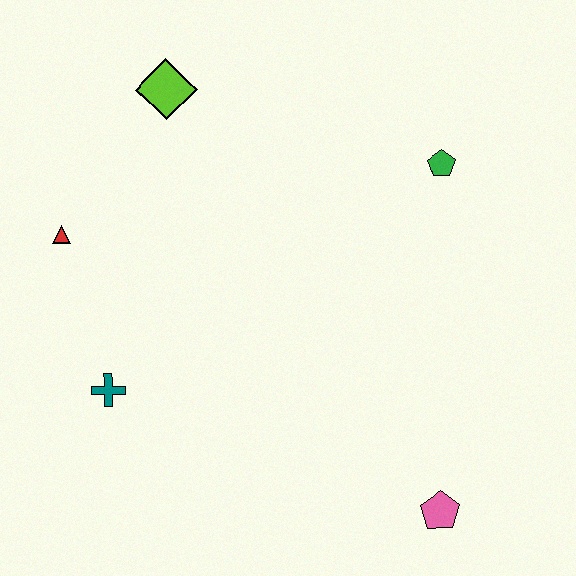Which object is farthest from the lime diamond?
The pink pentagon is farthest from the lime diamond.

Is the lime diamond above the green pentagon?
Yes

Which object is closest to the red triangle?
The teal cross is closest to the red triangle.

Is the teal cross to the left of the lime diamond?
Yes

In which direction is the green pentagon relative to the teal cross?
The green pentagon is to the right of the teal cross.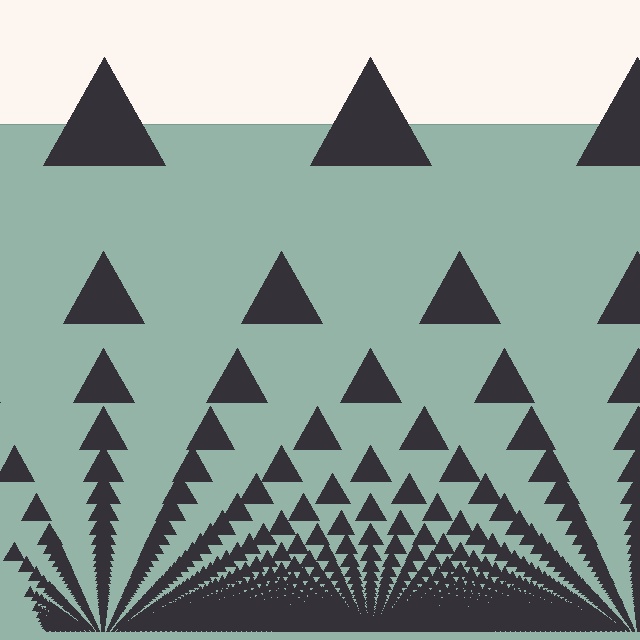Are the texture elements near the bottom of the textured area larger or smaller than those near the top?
Smaller. The gradient is inverted — elements near the bottom are smaller and denser.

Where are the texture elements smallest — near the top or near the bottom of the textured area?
Near the bottom.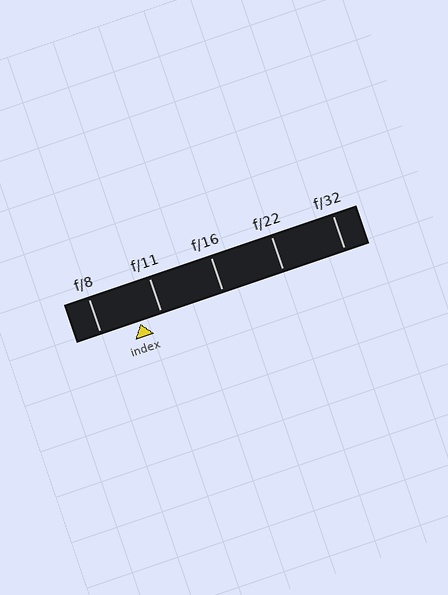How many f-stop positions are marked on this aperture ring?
There are 5 f-stop positions marked.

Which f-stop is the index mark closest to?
The index mark is closest to f/11.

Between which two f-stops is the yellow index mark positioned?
The index mark is between f/8 and f/11.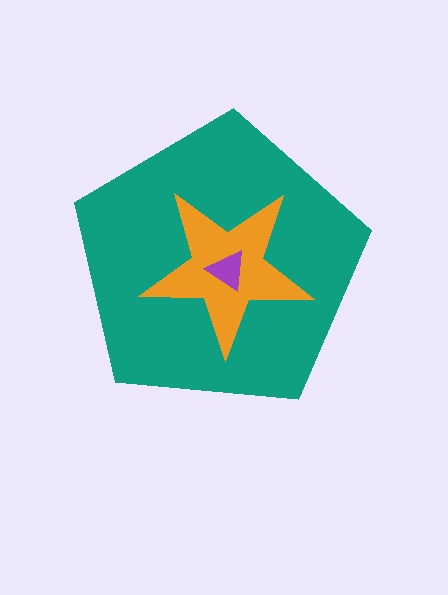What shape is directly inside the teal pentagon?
The orange star.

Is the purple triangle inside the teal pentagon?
Yes.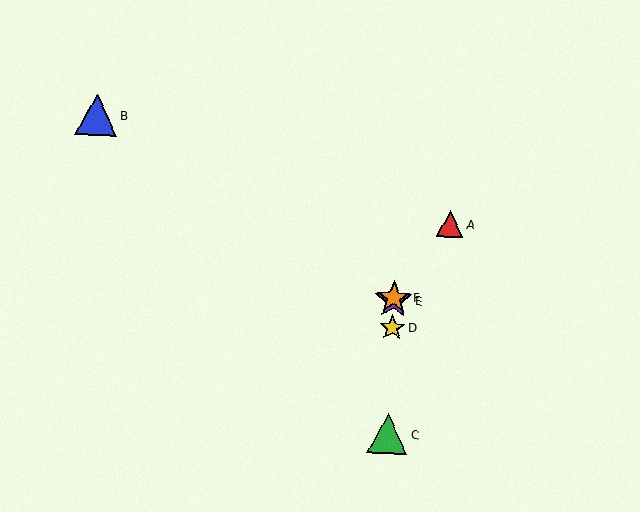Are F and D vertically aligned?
Yes, both are at x≈394.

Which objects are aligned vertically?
Objects C, D, E, F are aligned vertically.